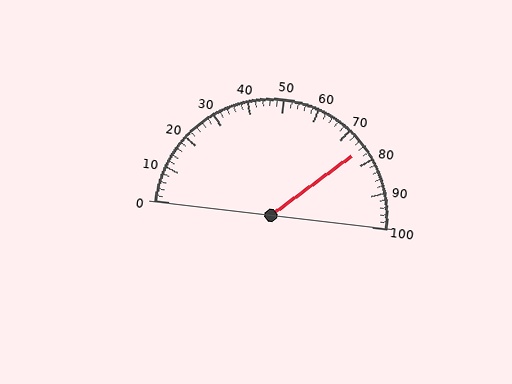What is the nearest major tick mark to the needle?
The nearest major tick mark is 80.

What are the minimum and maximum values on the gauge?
The gauge ranges from 0 to 100.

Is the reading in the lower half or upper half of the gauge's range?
The reading is in the upper half of the range (0 to 100).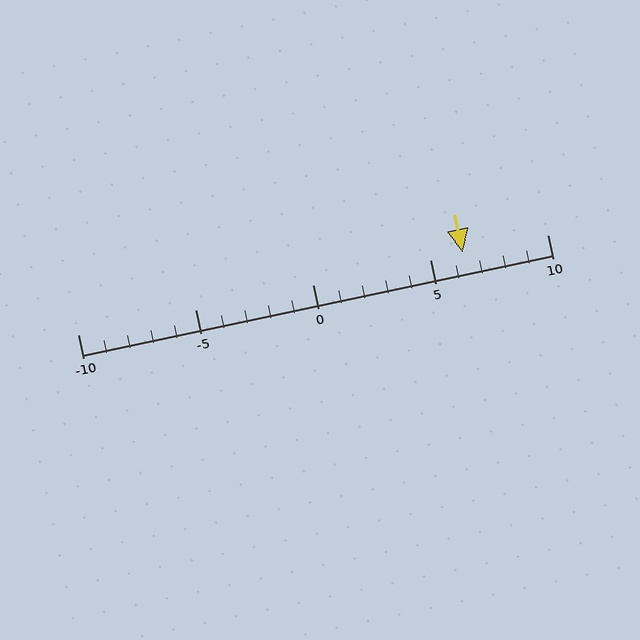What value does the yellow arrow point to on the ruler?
The yellow arrow points to approximately 6.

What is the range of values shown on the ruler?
The ruler shows values from -10 to 10.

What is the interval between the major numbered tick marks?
The major tick marks are spaced 5 units apart.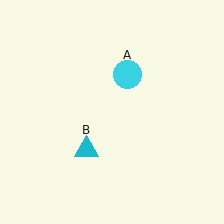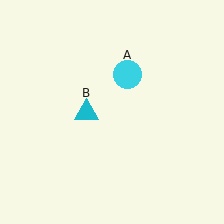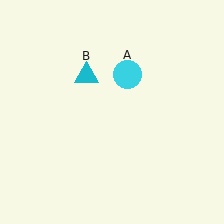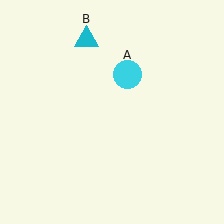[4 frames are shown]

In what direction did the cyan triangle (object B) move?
The cyan triangle (object B) moved up.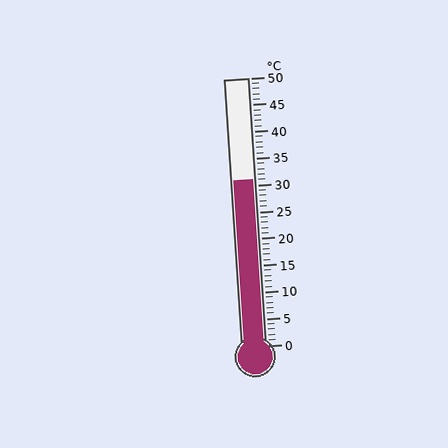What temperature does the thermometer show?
The thermometer shows approximately 31°C.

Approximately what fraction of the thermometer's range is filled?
The thermometer is filled to approximately 60% of its range.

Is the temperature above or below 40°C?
The temperature is below 40°C.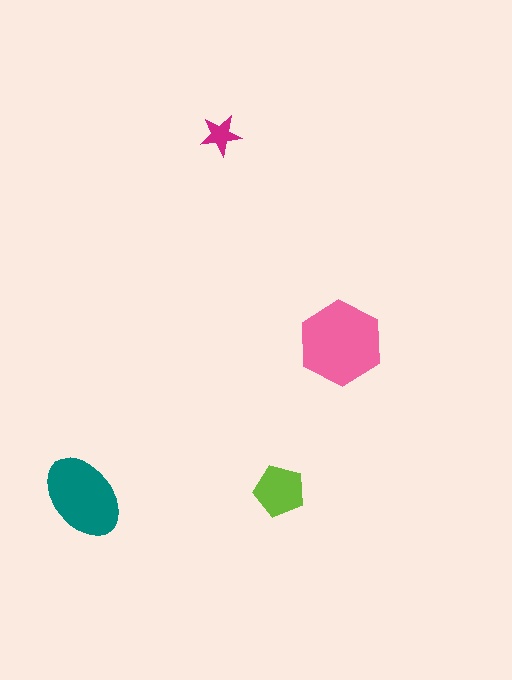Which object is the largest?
The pink hexagon.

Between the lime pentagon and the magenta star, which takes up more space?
The lime pentagon.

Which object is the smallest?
The magenta star.